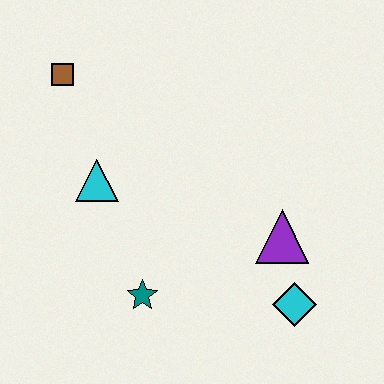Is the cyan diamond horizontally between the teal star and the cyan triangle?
No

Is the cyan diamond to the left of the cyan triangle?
No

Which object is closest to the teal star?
The cyan triangle is closest to the teal star.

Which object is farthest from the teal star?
The brown square is farthest from the teal star.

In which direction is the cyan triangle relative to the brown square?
The cyan triangle is below the brown square.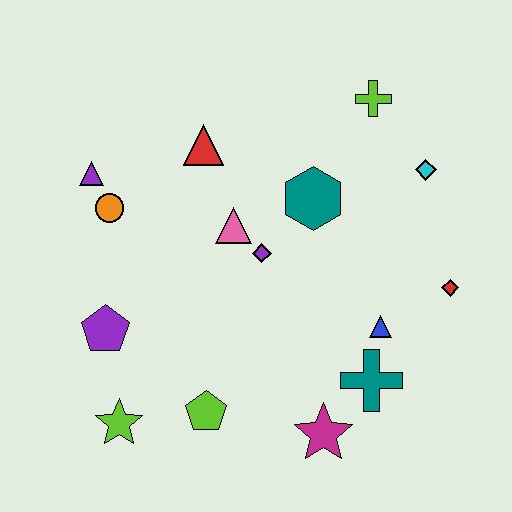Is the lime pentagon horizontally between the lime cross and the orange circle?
Yes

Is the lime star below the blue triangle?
Yes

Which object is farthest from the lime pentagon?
The lime cross is farthest from the lime pentagon.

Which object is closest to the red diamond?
The blue triangle is closest to the red diamond.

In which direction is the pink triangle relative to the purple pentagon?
The pink triangle is to the right of the purple pentagon.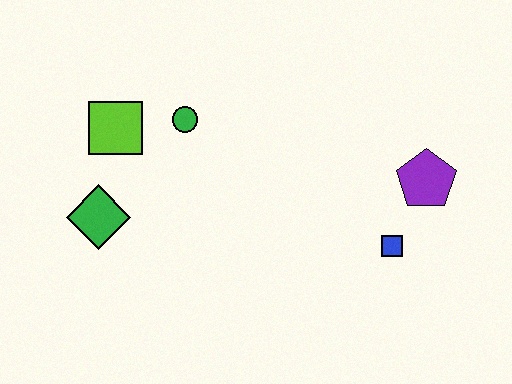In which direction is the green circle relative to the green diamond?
The green circle is above the green diamond.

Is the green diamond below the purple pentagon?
Yes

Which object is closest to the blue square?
The purple pentagon is closest to the blue square.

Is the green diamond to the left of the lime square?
Yes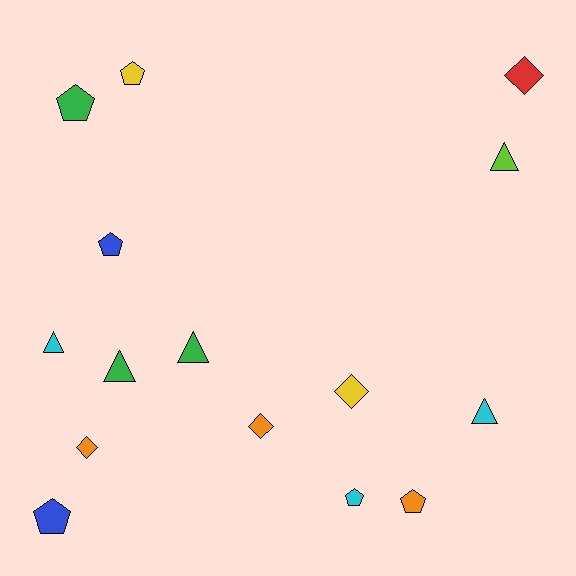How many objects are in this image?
There are 15 objects.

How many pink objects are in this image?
There are no pink objects.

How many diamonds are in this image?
There are 4 diamonds.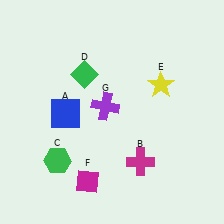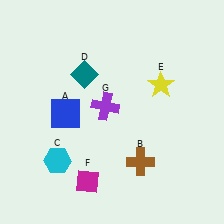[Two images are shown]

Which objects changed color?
B changed from magenta to brown. C changed from green to cyan. D changed from green to teal.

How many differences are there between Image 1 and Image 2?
There are 3 differences between the two images.